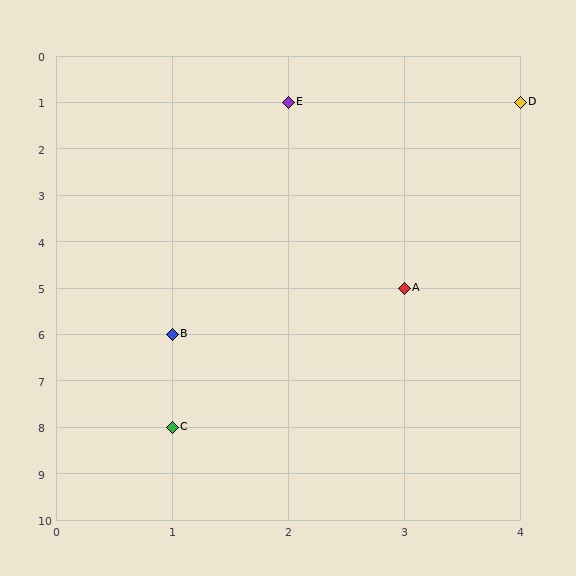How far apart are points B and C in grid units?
Points B and C are 2 rows apart.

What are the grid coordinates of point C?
Point C is at grid coordinates (1, 8).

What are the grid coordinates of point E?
Point E is at grid coordinates (2, 1).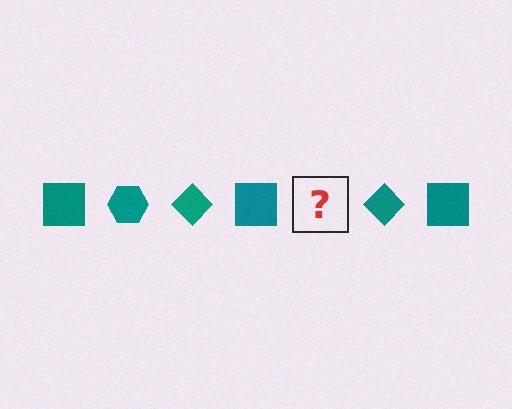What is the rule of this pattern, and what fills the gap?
The rule is that the pattern cycles through square, hexagon, diamond shapes in teal. The gap should be filled with a teal hexagon.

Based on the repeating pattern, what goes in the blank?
The blank should be a teal hexagon.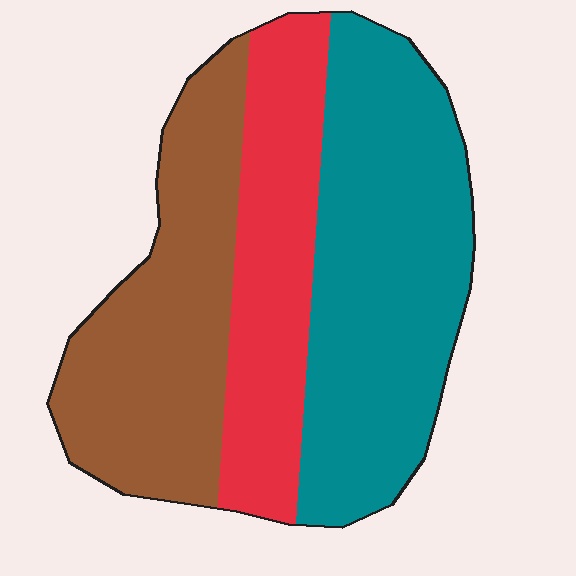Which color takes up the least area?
Red, at roughly 25%.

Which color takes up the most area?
Teal, at roughly 40%.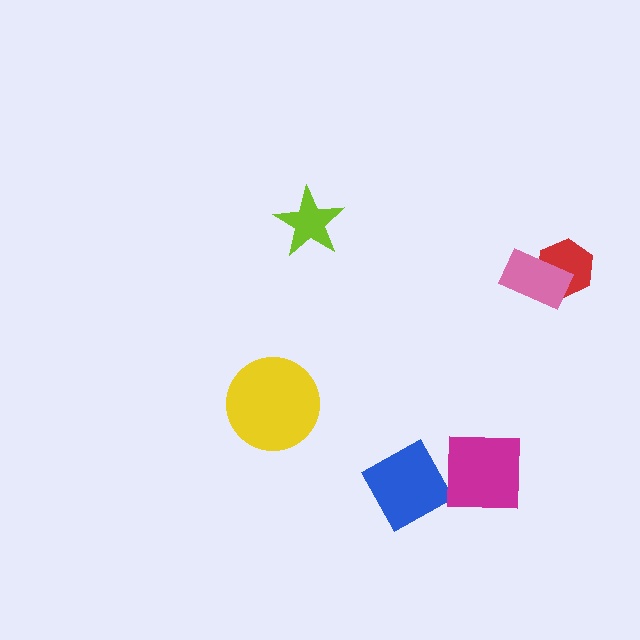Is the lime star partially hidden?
No, no other shape covers it.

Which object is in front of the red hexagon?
The pink rectangle is in front of the red hexagon.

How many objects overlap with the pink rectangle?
1 object overlaps with the pink rectangle.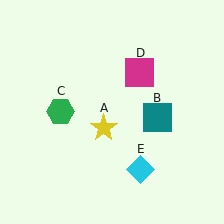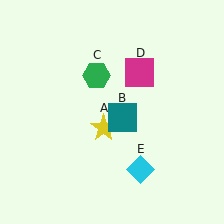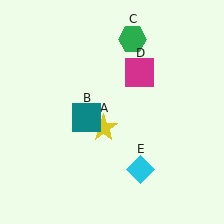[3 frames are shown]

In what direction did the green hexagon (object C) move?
The green hexagon (object C) moved up and to the right.